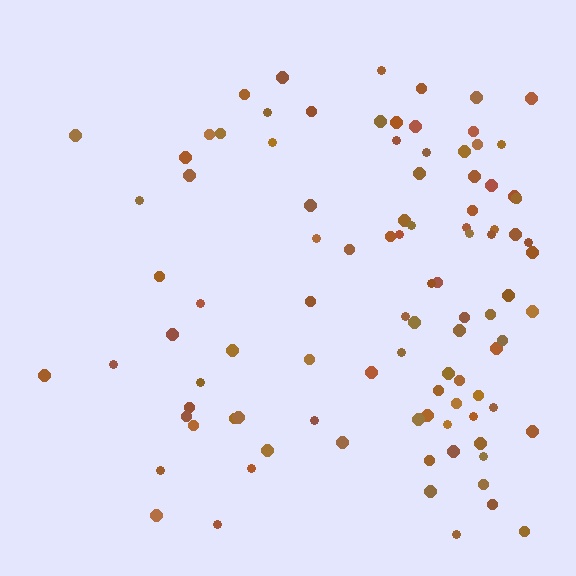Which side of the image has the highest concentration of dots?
The right.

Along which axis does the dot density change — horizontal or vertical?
Horizontal.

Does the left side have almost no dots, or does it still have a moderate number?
Still a moderate number, just noticeably fewer than the right.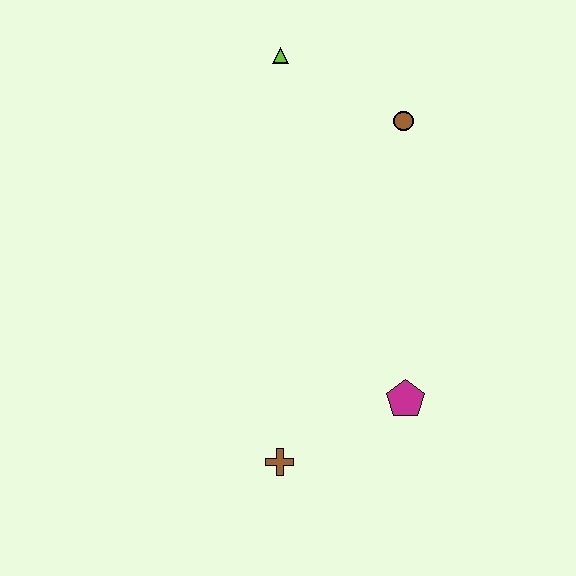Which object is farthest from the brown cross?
The lime triangle is farthest from the brown cross.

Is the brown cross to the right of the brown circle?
No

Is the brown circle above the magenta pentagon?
Yes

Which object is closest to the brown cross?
The magenta pentagon is closest to the brown cross.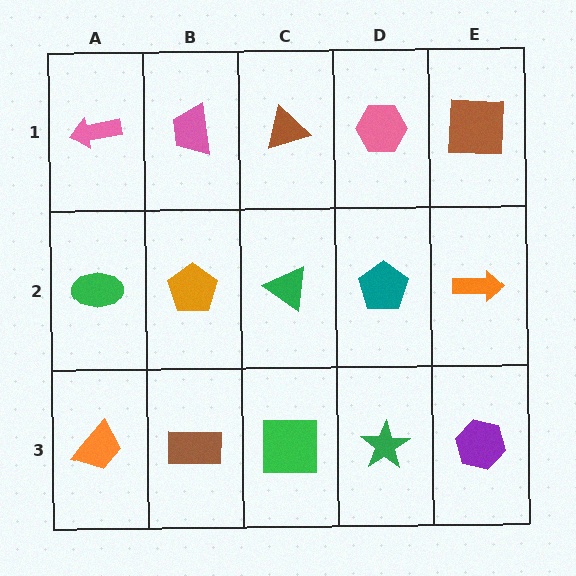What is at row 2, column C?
A green triangle.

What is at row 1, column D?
A pink hexagon.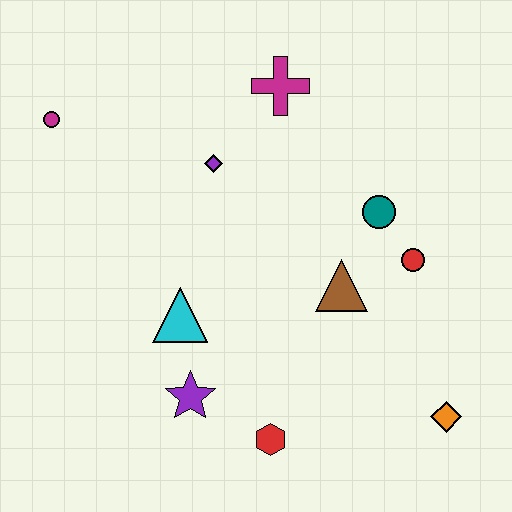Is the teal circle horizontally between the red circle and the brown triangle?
Yes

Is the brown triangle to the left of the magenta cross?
No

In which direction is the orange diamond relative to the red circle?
The orange diamond is below the red circle.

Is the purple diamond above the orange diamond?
Yes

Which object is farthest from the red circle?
The magenta circle is farthest from the red circle.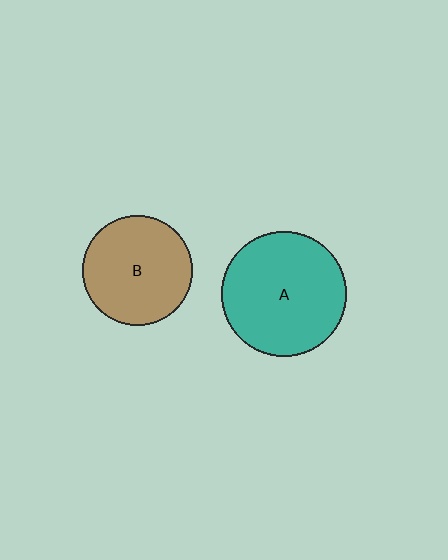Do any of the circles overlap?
No, none of the circles overlap.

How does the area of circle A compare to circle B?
Approximately 1.3 times.